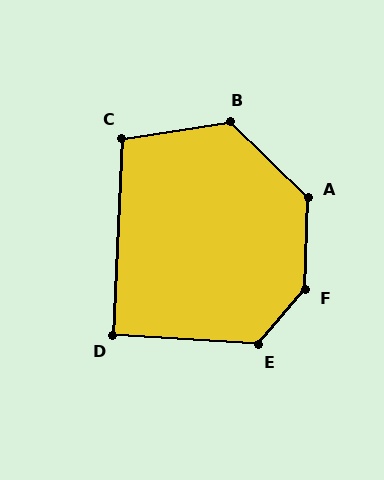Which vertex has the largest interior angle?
F, at approximately 141 degrees.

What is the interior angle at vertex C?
Approximately 101 degrees (obtuse).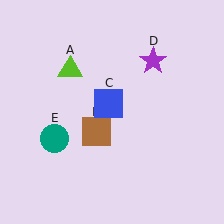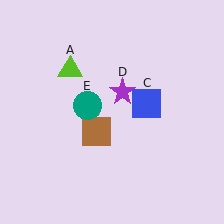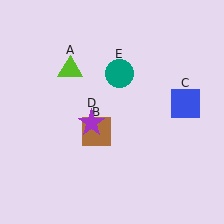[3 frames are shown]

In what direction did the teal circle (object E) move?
The teal circle (object E) moved up and to the right.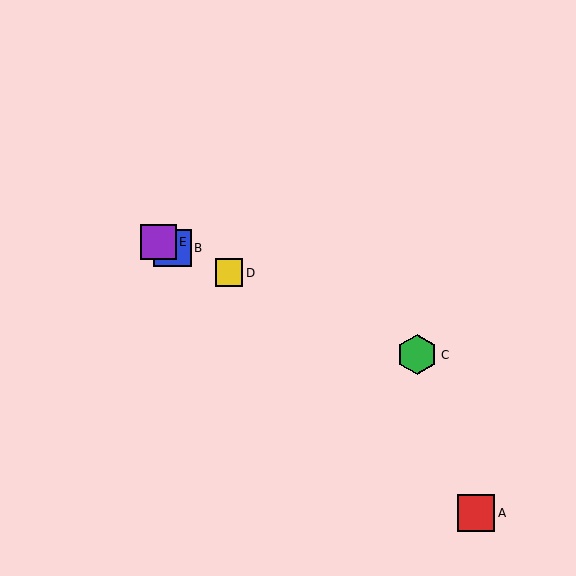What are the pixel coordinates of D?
Object D is at (229, 273).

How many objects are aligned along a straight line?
4 objects (B, C, D, E) are aligned along a straight line.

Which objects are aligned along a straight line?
Objects B, C, D, E are aligned along a straight line.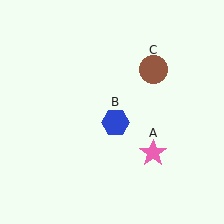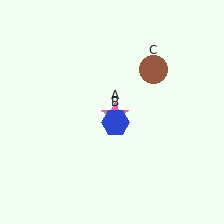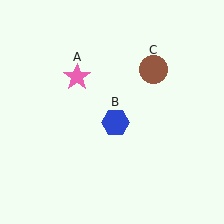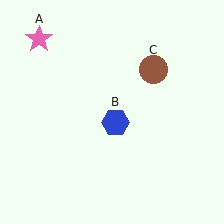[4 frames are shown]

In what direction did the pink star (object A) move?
The pink star (object A) moved up and to the left.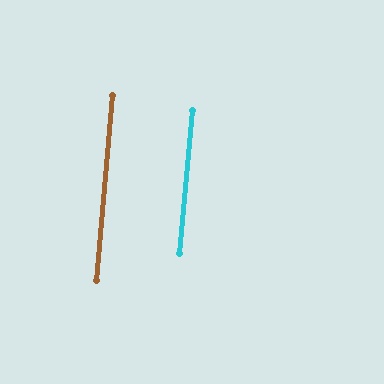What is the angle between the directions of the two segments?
Approximately 0 degrees.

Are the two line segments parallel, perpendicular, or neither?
Parallel — their directions differ by only 0.3°.